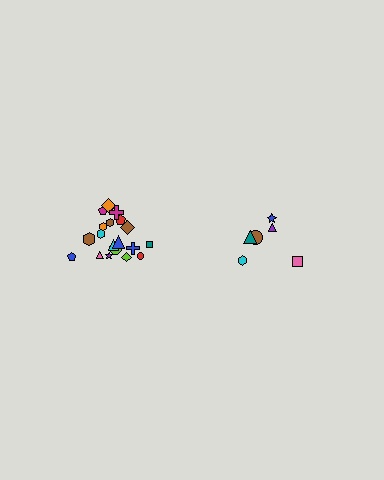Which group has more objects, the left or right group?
The left group.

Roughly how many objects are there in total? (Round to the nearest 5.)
Roughly 30 objects in total.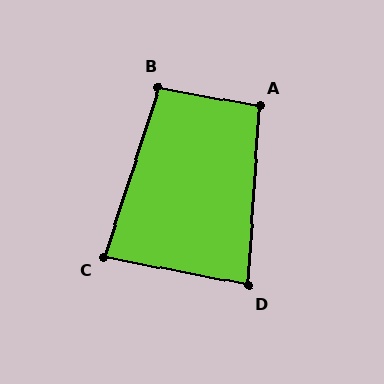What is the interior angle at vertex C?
Approximately 83 degrees (acute).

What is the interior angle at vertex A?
Approximately 97 degrees (obtuse).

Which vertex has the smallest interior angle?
D, at approximately 82 degrees.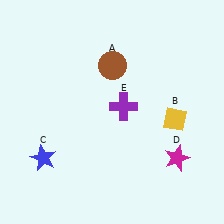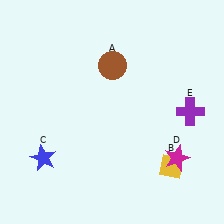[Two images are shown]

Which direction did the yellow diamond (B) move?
The yellow diamond (B) moved down.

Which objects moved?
The objects that moved are: the yellow diamond (B), the purple cross (E).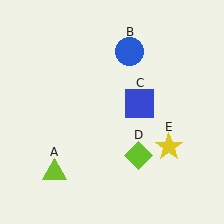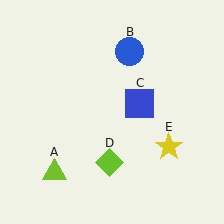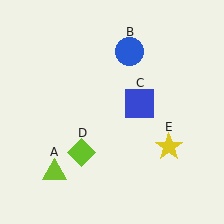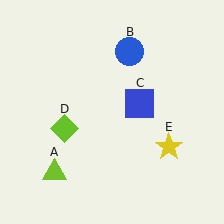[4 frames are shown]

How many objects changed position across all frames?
1 object changed position: lime diamond (object D).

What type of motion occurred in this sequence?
The lime diamond (object D) rotated clockwise around the center of the scene.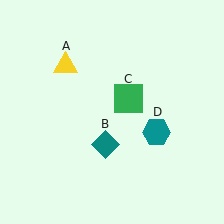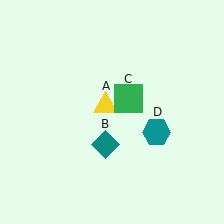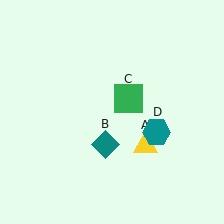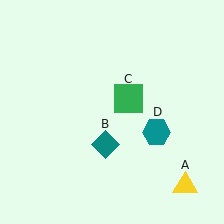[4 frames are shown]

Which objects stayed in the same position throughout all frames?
Teal diamond (object B) and green square (object C) and teal hexagon (object D) remained stationary.